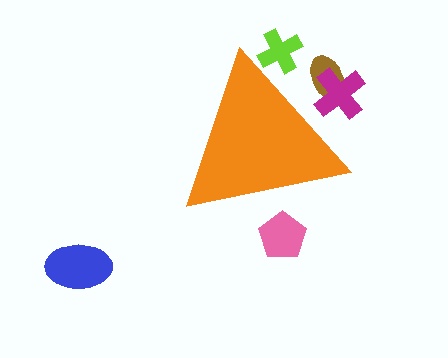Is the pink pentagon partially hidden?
Yes, the pink pentagon is partially hidden behind the orange triangle.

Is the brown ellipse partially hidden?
Yes, the brown ellipse is partially hidden behind the orange triangle.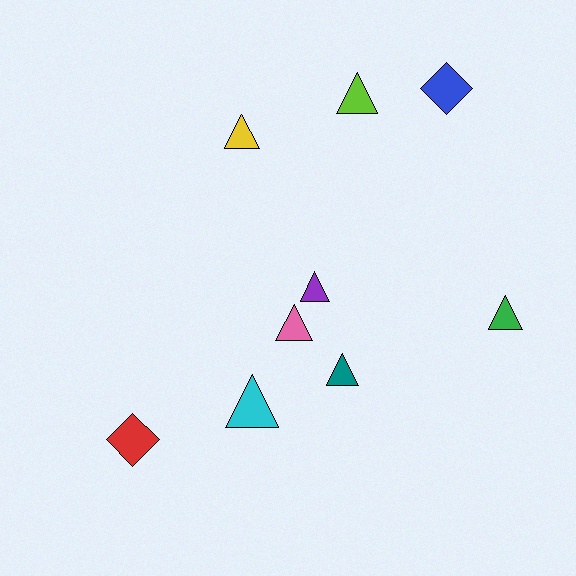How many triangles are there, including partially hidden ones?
There are 7 triangles.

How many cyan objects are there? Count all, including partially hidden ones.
There is 1 cyan object.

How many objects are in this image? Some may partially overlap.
There are 9 objects.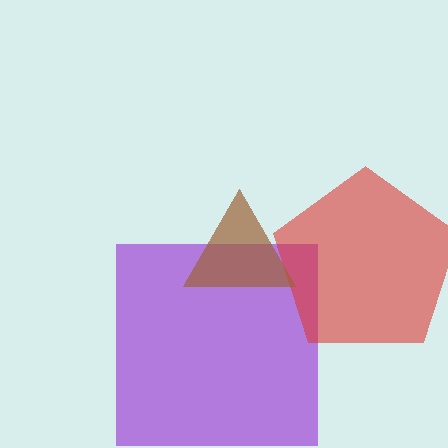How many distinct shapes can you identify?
There are 3 distinct shapes: a purple square, a red pentagon, a brown triangle.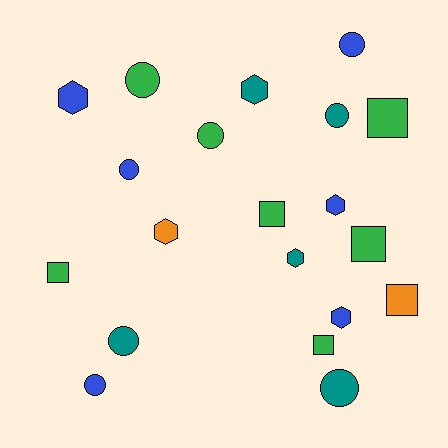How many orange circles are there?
There are no orange circles.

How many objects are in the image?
There are 20 objects.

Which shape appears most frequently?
Circle, with 8 objects.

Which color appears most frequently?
Green, with 7 objects.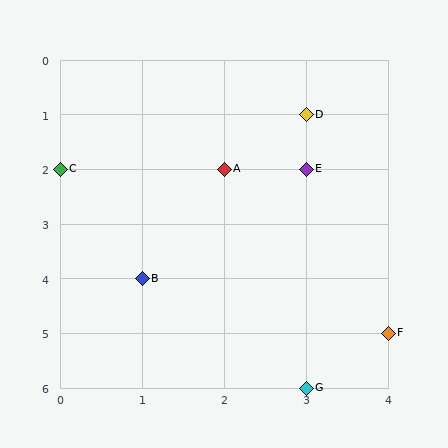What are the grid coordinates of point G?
Point G is at grid coordinates (3, 6).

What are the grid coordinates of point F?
Point F is at grid coordinates (4, 5).